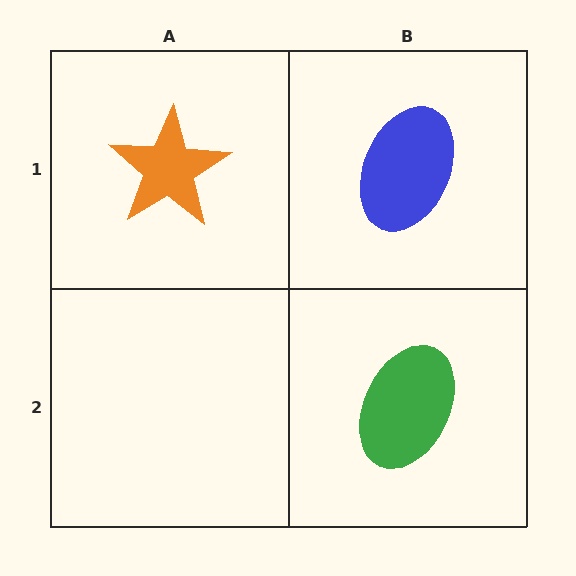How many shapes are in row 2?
1 shape.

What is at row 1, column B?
A blue ellipse.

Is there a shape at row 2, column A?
No, that cell is empty.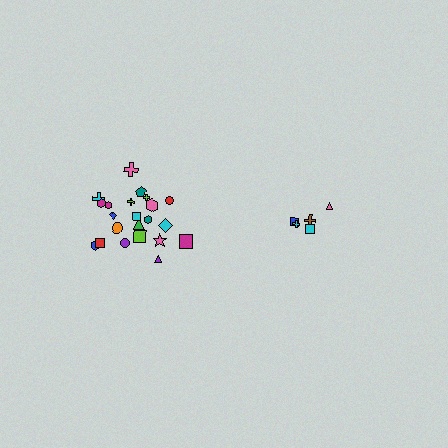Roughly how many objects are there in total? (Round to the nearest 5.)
Roughly 25 objects in total.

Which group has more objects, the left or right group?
The left group.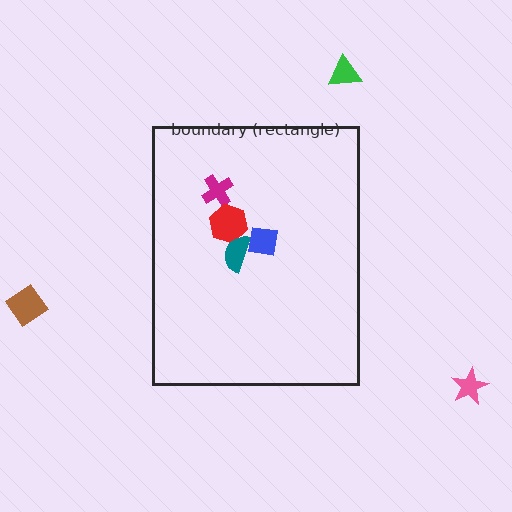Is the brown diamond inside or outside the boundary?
Outside.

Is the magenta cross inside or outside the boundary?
Inside.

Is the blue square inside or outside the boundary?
Inside.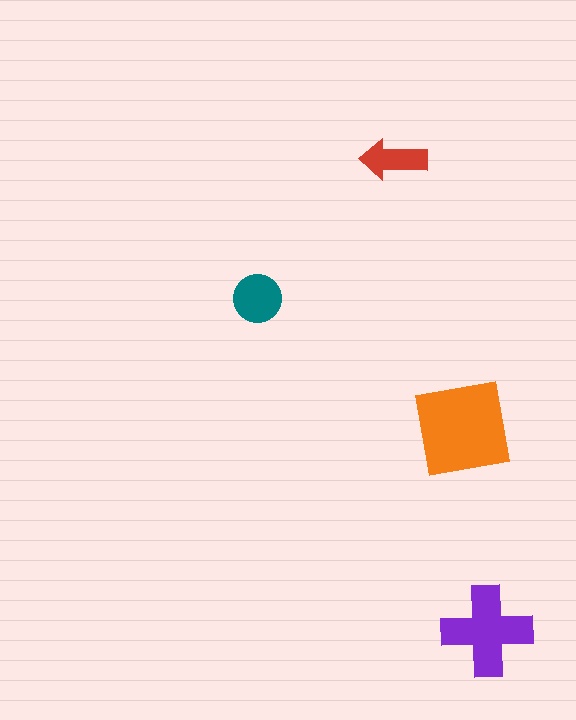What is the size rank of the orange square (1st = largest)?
1st.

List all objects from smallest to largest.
The red arrow, the teal circle, the purple cross, the orange square.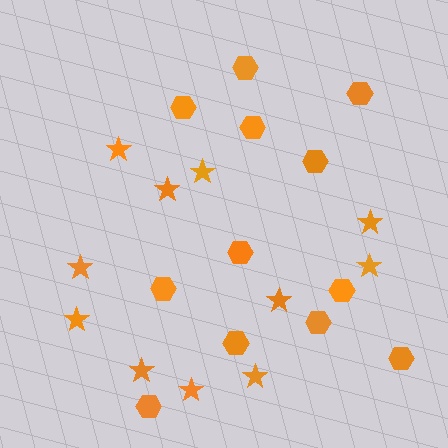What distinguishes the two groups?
There are 2 groups: one group of stars (11) and one group of hexagons (12).